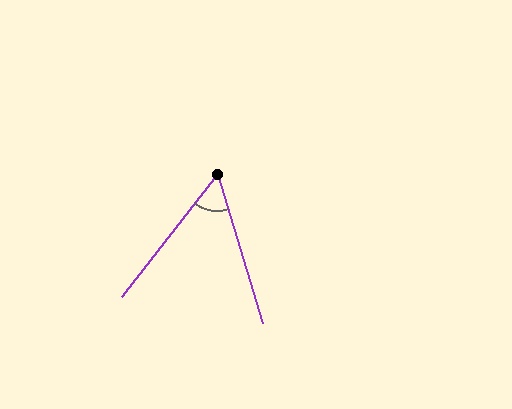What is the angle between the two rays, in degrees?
Approximately 55 degrees.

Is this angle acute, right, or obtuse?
It is acute.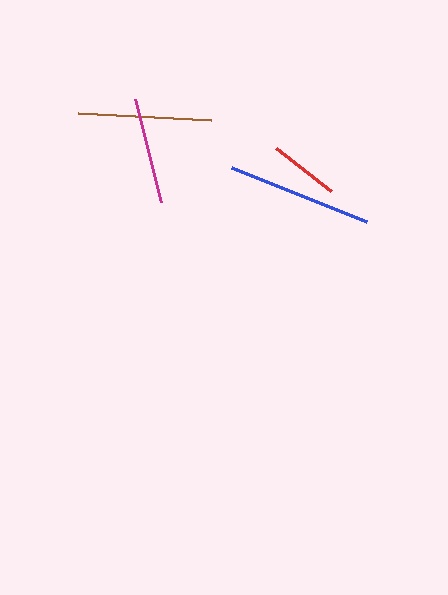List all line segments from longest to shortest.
From longest to shortest: blue, brown, magenta, red.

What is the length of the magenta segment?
The magenta segment is approximately 106 pixels long.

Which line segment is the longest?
The blue line is the longest at approximately 146 pixels.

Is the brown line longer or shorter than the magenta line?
The brown line is longer than the magenta line.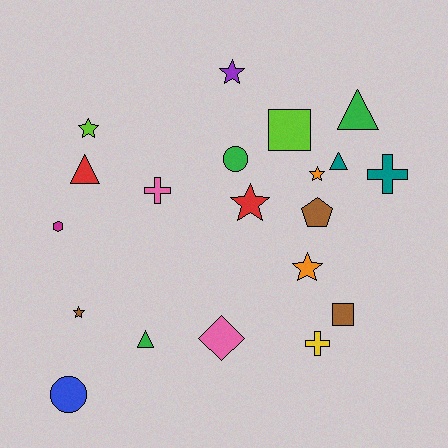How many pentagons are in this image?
There is 1 pentagon.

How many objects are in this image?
There are 20 objects.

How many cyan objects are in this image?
There are no cyan objects.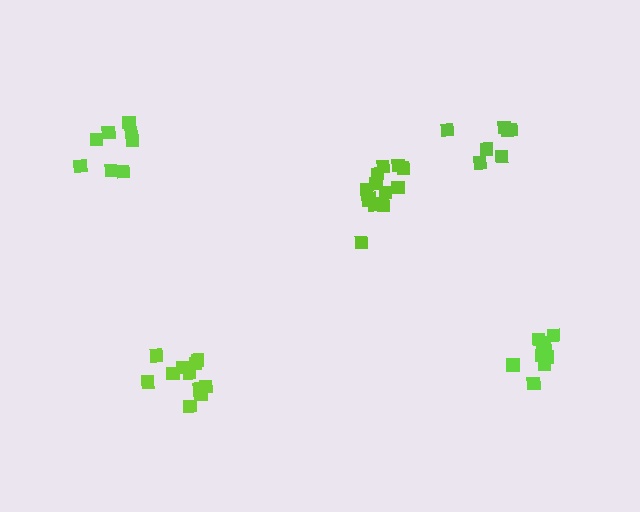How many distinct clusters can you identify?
There are 5 distinct clusters.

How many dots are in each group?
Group 1: 9 dots, Group 2: 8 dots, Group 3: 11 dots, Group 4: 13 dots, Group 5: 7 dots (48 total).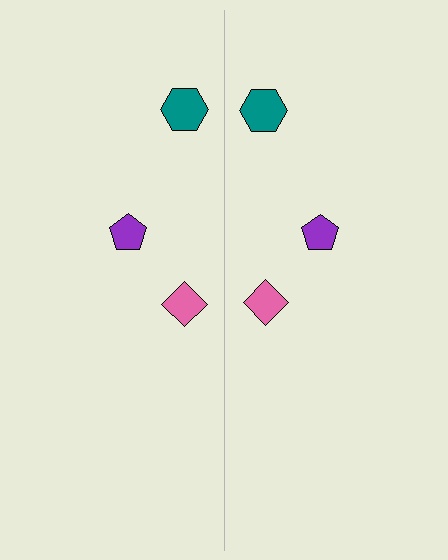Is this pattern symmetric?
Yes, this pattern has bilateral (reflection) symmetry.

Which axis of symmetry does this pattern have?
The pattern has a vertical axis of symmetry running through the center of the image.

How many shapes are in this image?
There are 6 shapes in this image.